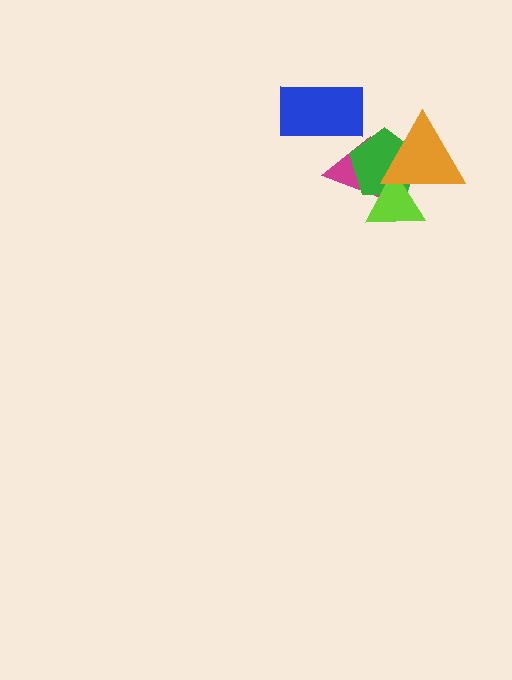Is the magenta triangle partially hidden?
Yes, it is partially covered by another shape.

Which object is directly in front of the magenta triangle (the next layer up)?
The green pentagon is directly in front of the magenta triangle.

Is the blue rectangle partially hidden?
No, no other shape covers it.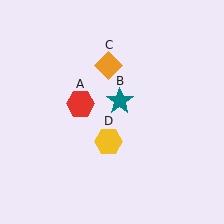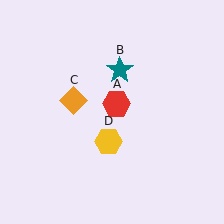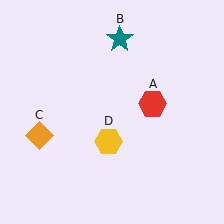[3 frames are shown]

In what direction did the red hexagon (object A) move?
The red hexagon (object A) moved right.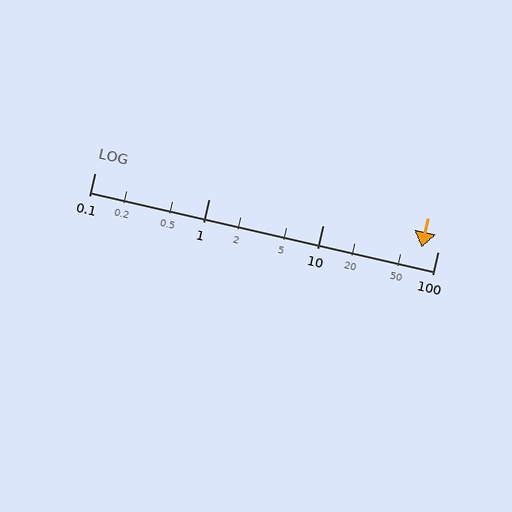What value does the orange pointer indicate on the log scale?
The pointer indicates approximately 72.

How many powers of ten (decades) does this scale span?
The scale spans 3 decades, from 0.1 to 100.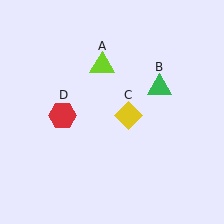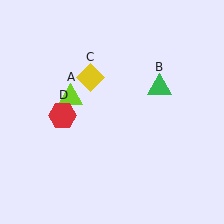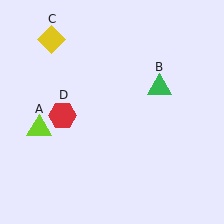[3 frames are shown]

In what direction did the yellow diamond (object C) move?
The yellow diamond (object C) moved up and to the left.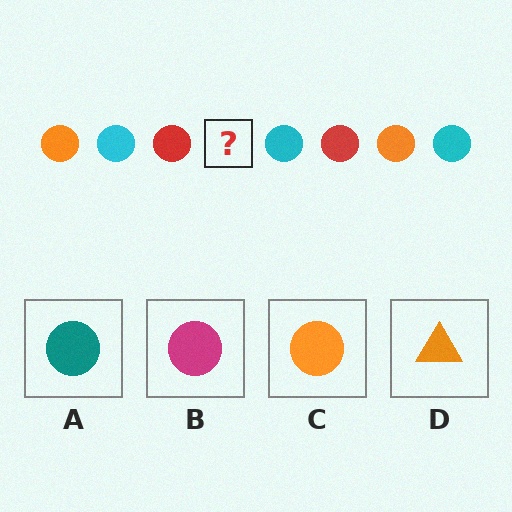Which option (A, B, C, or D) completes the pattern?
C.